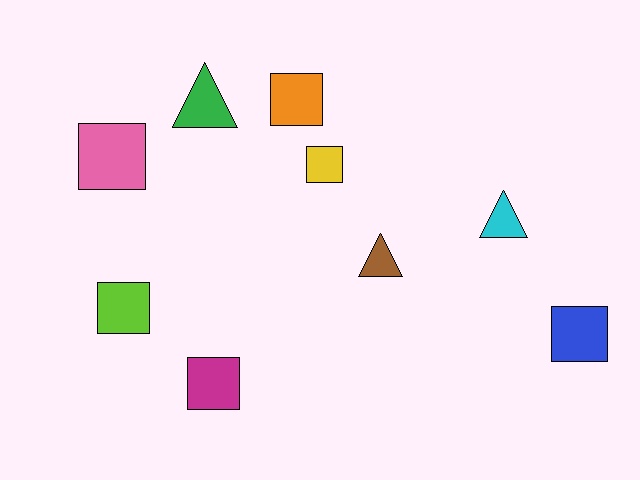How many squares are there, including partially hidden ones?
There are 6 squares.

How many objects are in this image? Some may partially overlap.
There are 9 objects.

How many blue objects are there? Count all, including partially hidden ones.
There is 1 blue object.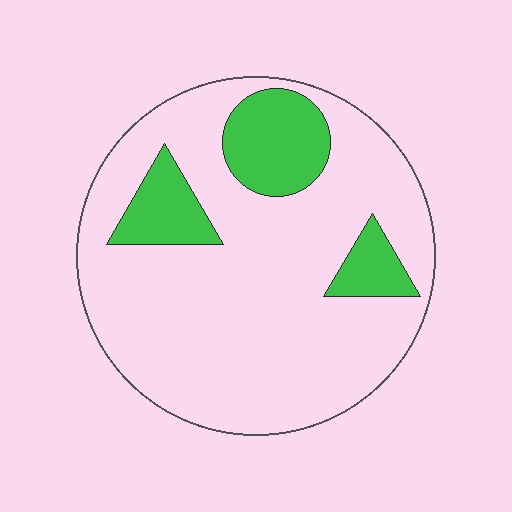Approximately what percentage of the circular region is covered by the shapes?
Approximately 20%.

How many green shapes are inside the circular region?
3.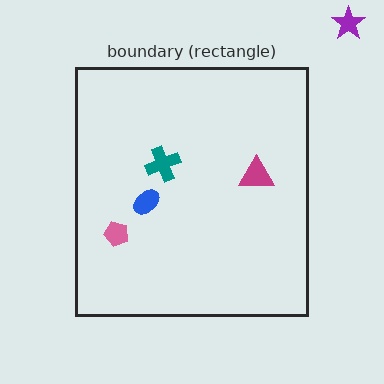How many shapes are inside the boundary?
4 inside, 1 outside.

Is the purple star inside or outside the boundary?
Outside.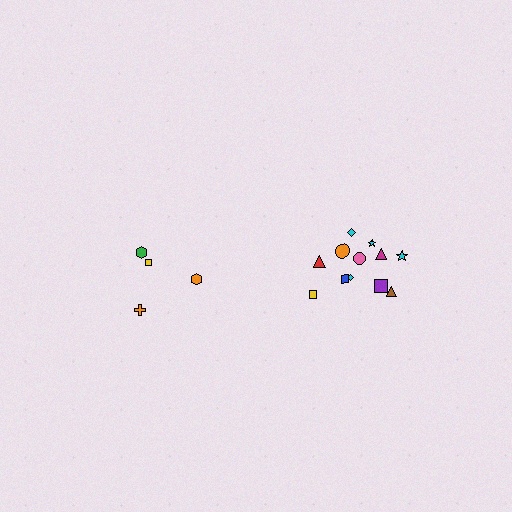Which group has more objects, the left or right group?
The right group.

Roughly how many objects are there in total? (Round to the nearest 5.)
Roughly 15 objects in total.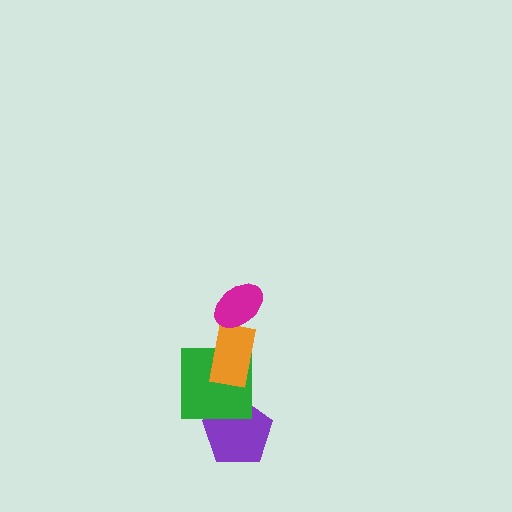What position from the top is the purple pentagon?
The purple pentagon is 4th from the top.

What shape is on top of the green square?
The orange rectangle is on top of the green square.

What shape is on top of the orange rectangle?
The magenta ellipse is on top of the orange rectangle.